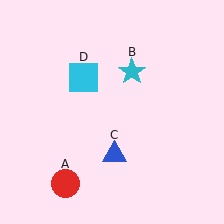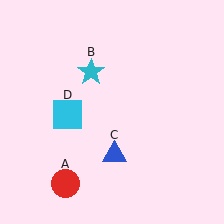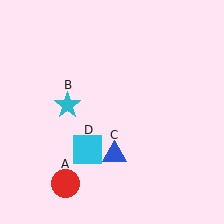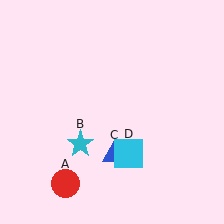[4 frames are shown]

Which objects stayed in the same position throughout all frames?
Red circle (object A) and blue triangle (object C) remained stationary.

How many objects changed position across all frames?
2 objects changed position: cyan star (object B), cyan square (object D).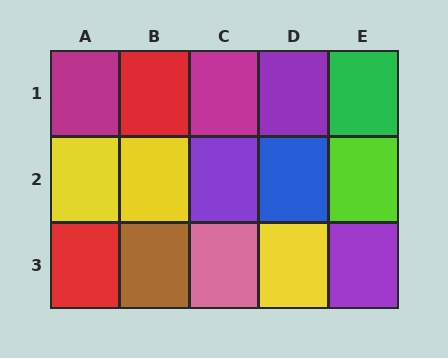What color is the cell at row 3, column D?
Yellow.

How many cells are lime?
1 cell is lime.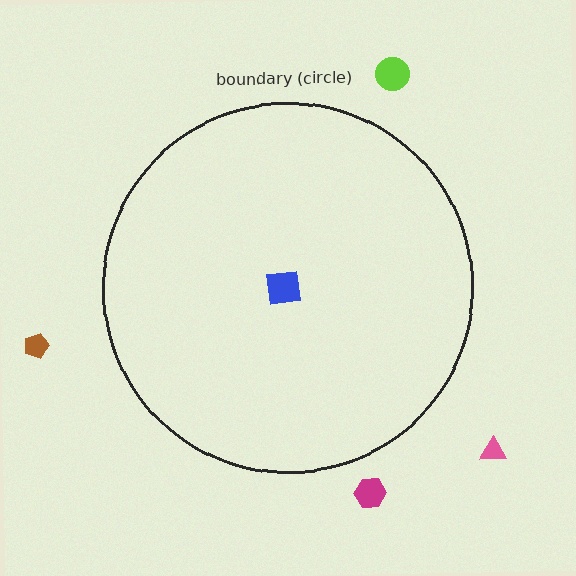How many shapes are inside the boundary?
1 inside, 4 outside.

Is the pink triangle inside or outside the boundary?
Outside.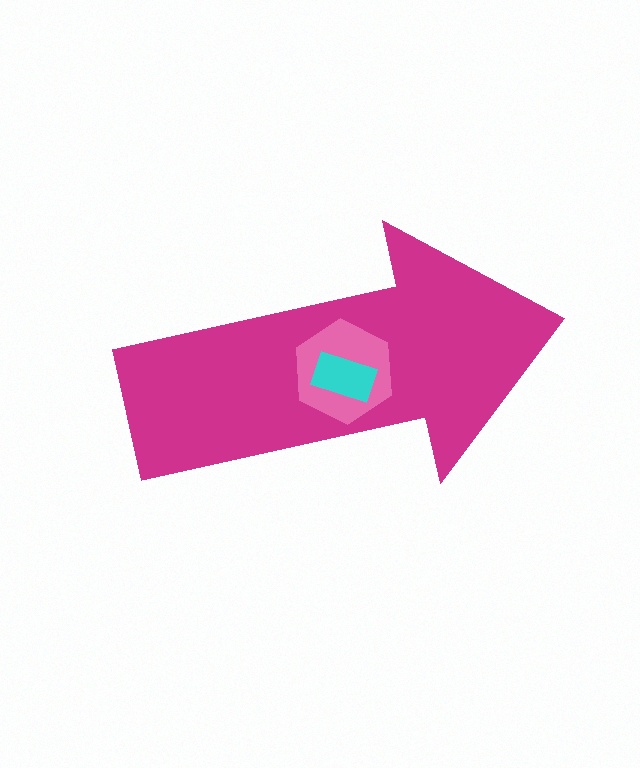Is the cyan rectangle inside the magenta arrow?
Yes.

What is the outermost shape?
The magenta arrow.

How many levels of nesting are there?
3.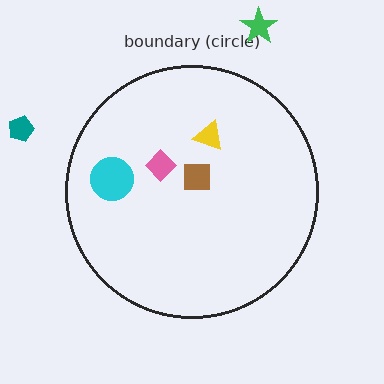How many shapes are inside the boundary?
4 inside, 2 outside.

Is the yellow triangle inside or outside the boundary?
Inside.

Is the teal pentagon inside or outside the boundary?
Outside.